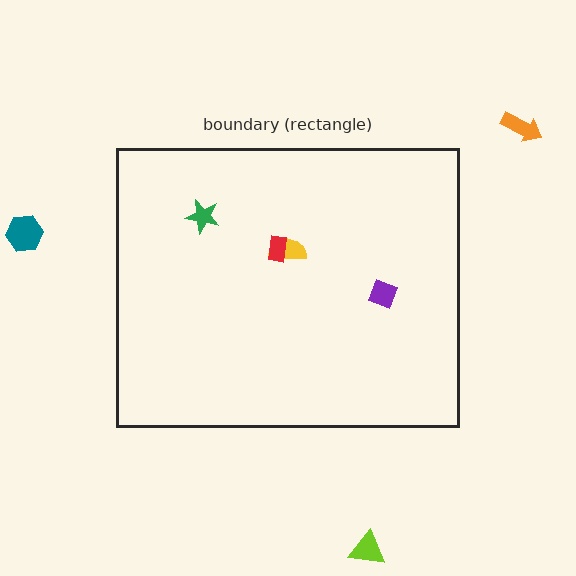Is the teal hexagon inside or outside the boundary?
Outside.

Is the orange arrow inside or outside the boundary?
Outside.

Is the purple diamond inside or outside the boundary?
Inside.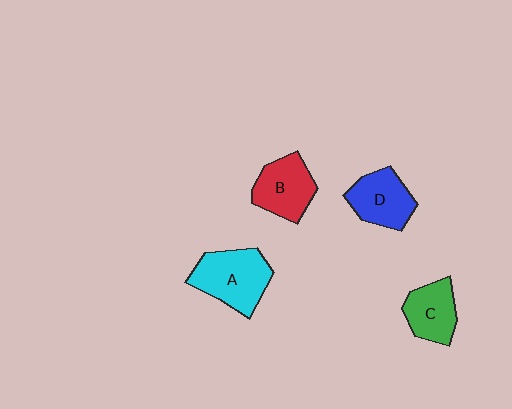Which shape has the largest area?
Shape A (cyan).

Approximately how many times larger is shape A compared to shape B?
Approximately 1.2 times.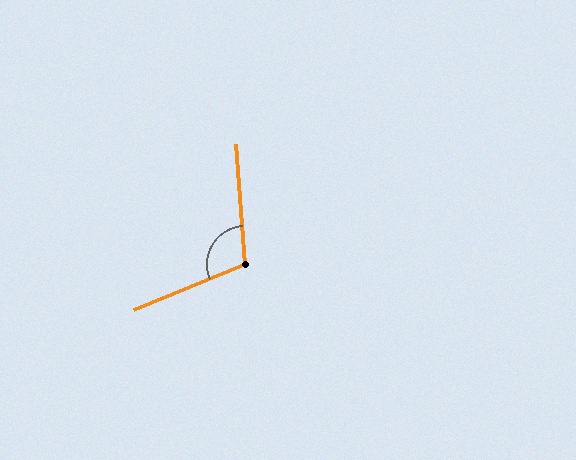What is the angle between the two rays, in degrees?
Approximately 108 degrees.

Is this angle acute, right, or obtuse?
It is obtuse.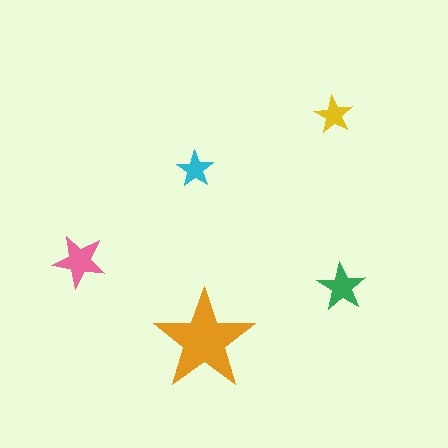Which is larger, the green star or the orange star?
The orange one.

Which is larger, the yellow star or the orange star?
The orange one.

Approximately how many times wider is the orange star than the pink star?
About 2 times wider.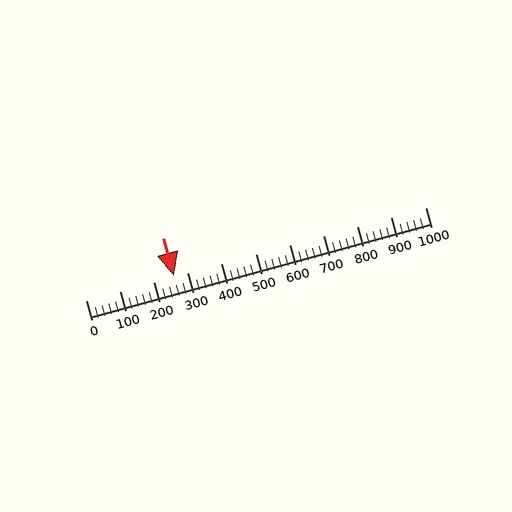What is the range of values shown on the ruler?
The ruler shows values from 0 to 1000.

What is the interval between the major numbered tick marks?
The major tick marks are spaced 100 units apart.